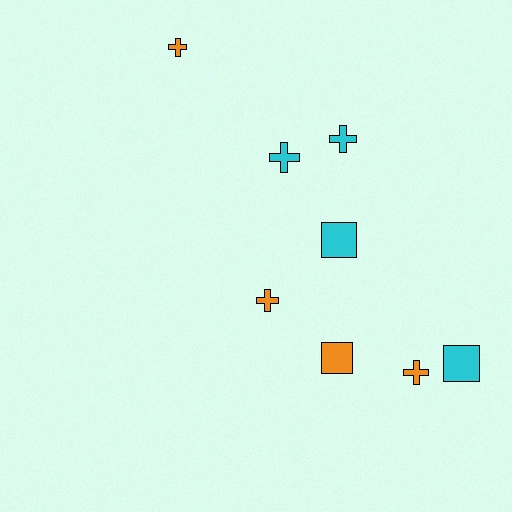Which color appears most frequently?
Cyan, with 4 objects.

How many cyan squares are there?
There are 2 cyan squares.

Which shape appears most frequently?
Cross, with 5 objects.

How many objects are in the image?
There are 8 objects.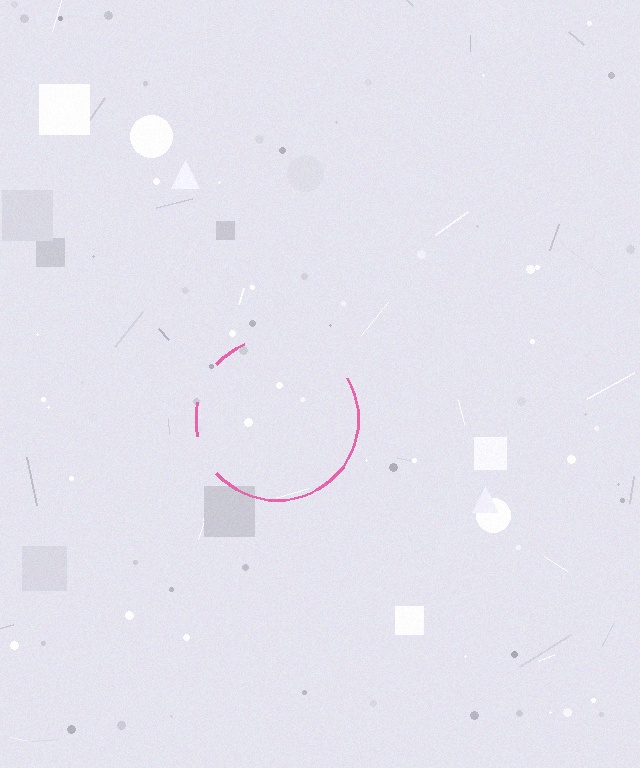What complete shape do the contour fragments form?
The contour fragments form a circle.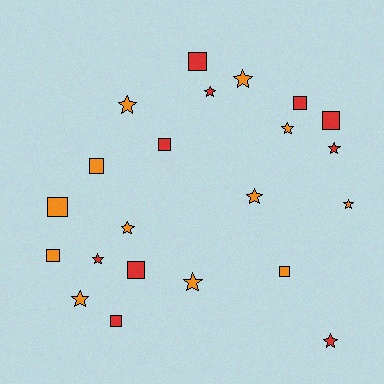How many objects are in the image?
There are 22 objects.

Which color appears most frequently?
Orange, with 12 objects.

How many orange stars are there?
There are 8 orange stars.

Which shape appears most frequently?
Star, with 12 objects.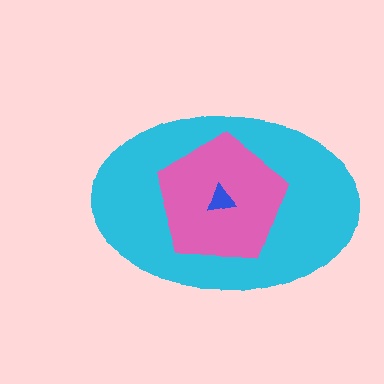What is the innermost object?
The blue triangle.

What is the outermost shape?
The cyan ellipse.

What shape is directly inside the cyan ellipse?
The pink pentagon.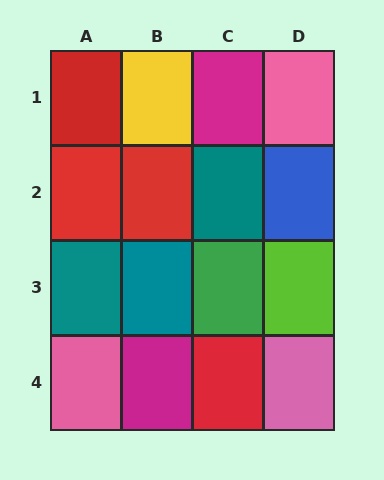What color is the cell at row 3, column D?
Lime.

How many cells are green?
1 cell is green.